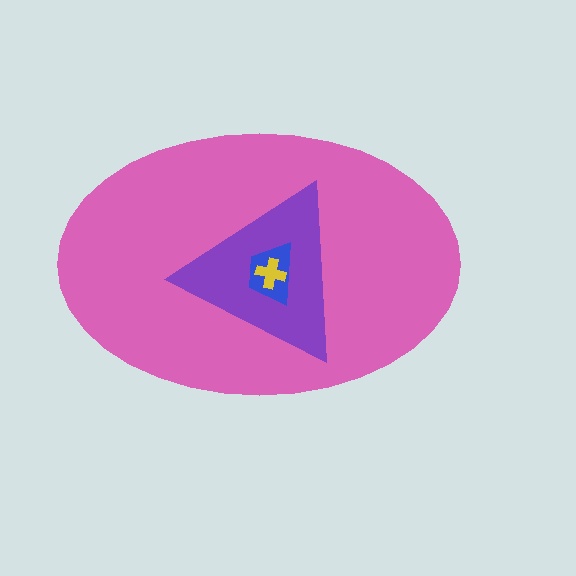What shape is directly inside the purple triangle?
The blue trapezoid.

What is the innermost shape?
The yellow cross.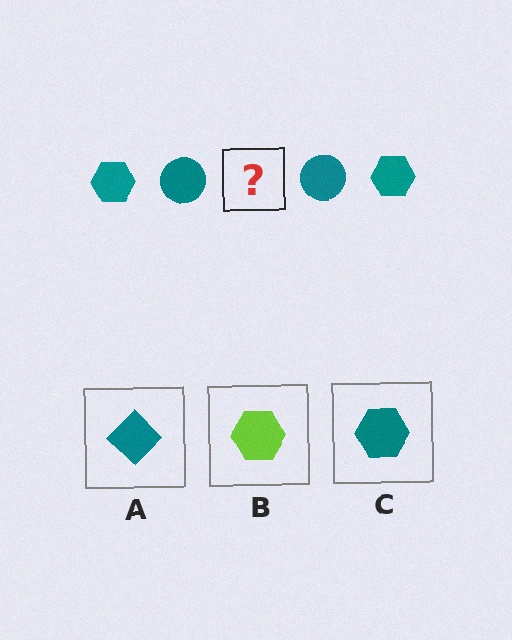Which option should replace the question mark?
Option C.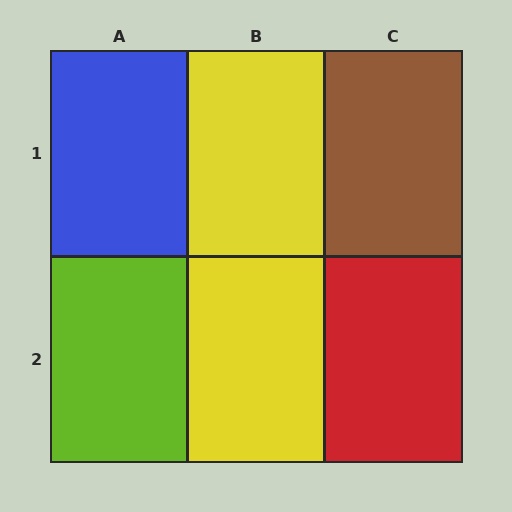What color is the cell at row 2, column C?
Red.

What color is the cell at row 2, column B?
Yellow.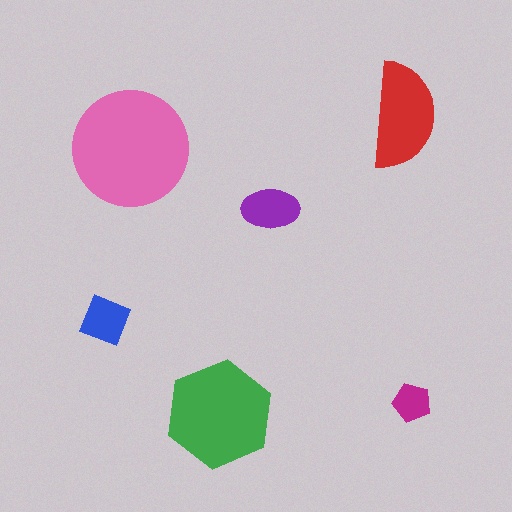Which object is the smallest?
The magenta pentagon.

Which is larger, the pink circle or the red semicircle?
The pink circle.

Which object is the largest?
The pink circle.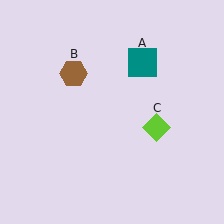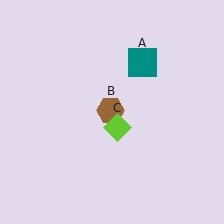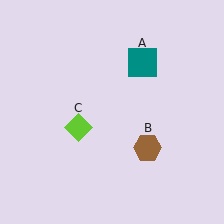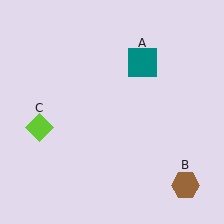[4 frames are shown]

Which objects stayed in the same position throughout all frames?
Teal square (object A) remained stationary.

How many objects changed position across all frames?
2 objects changed position: brown hexagon (object B), lime diamond (object C).